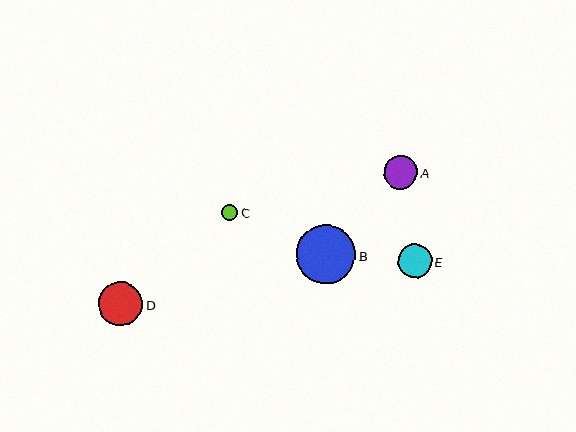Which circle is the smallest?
Circle C is the smallest with a size of approximately 16 pixels.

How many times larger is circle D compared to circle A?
Circle D is approximately 1.3 times the size of circle A.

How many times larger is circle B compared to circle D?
Circle B is approximately 1.3 times the size of circle D.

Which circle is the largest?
Circle B is the largest with a size of approximately 59 pixels.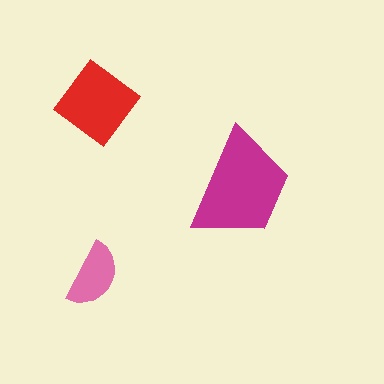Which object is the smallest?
The pink semicircle.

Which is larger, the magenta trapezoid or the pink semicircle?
The magenta trapezoid.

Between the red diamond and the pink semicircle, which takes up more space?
The red diamond.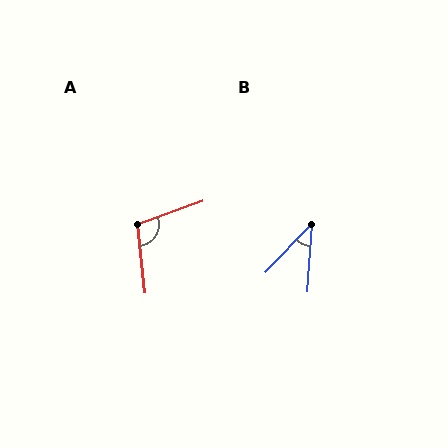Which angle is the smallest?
B, at approximately 40 degrees.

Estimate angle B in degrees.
Approximately 40 degrees.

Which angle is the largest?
A, at approximately 103 degrees.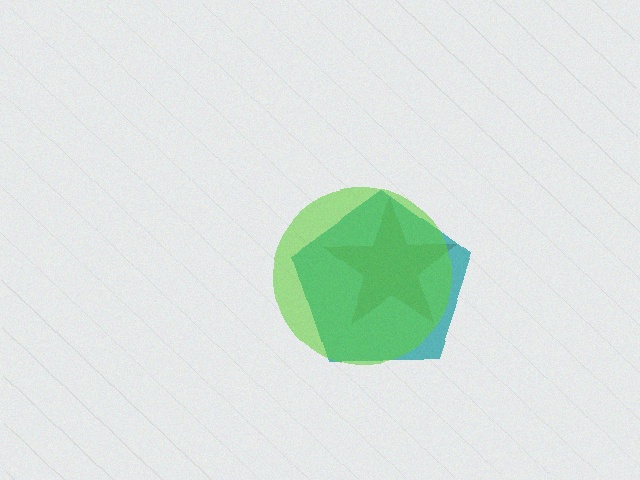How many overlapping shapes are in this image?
There are 3 overlapping shapes in the image.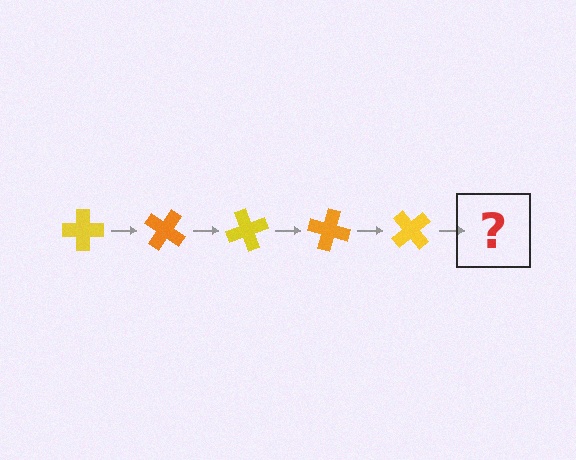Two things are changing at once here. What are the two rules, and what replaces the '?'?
The two rules are that it rotates 35 degrees each step and the color cycles through yellow and orange. The '?' should be an orange cross, rotated 175 degrees from the start.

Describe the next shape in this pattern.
It should be an orange cross, rotated 175 degrees from the start.